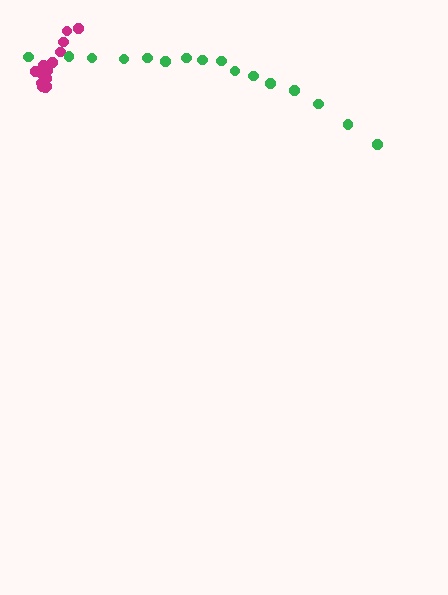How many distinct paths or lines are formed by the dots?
There are 2 distinct paths.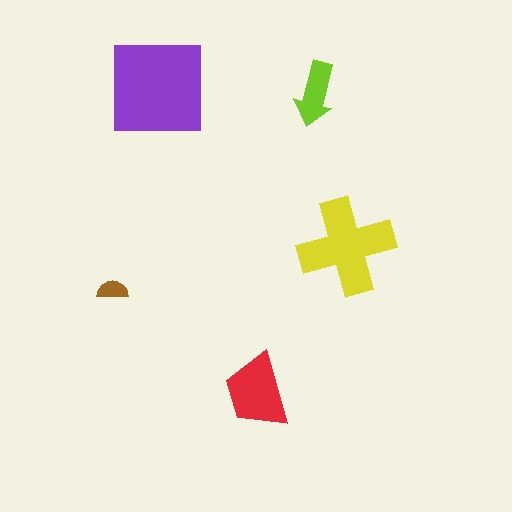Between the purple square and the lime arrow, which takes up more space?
The purple square.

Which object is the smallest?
The brown semicircle.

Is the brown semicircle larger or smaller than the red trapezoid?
Smaller.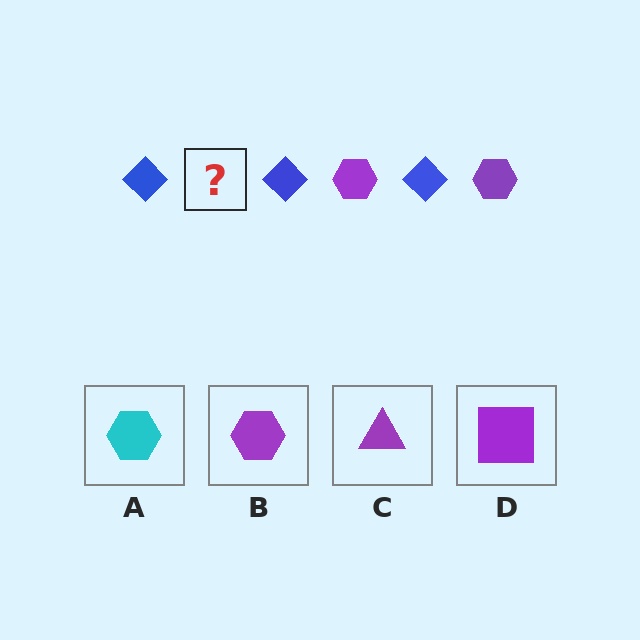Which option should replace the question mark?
Option B.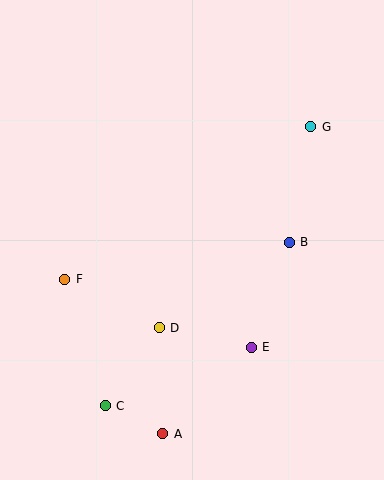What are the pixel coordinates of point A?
Point A is at (163, 434).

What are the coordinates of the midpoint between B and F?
The midpoint between B and F is at (177, 261).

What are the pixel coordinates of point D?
Point D is at (159, 328).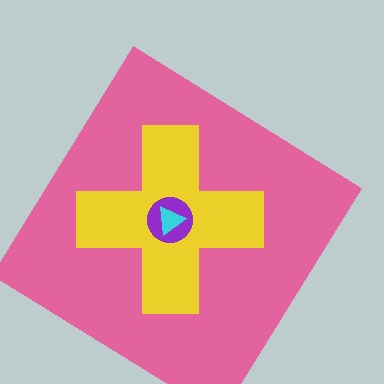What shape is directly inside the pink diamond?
The yellow cross.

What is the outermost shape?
The pink diamond.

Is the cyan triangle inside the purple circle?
Yes.